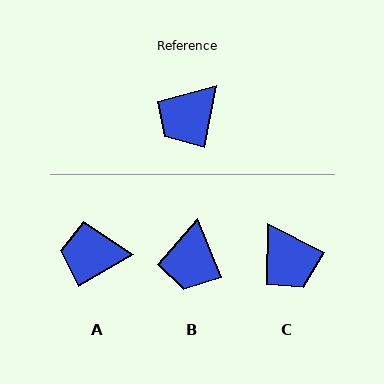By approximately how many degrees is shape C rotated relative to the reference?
Approximately 75 degrees counter-clockwise.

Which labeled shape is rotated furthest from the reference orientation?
C, about 75 degrees away.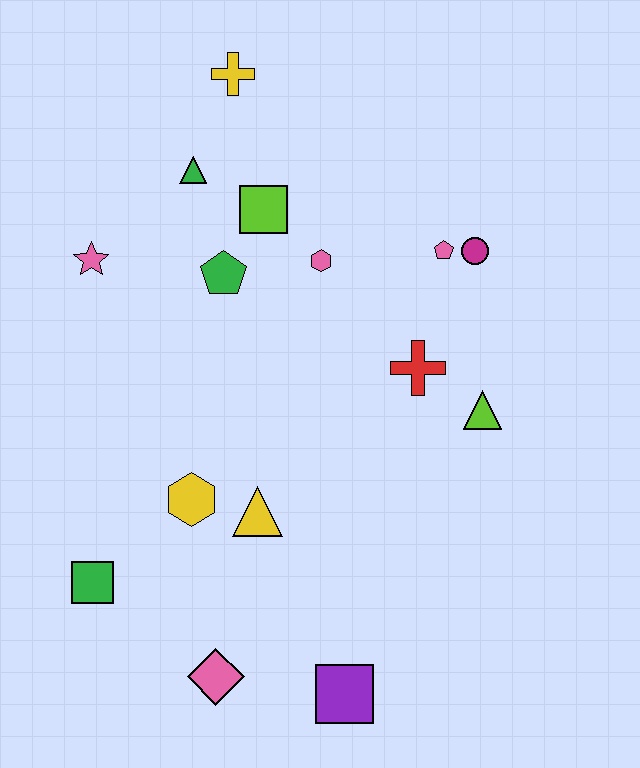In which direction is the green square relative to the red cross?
The green square is to the left of the red cross.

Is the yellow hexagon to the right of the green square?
Yes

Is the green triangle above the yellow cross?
No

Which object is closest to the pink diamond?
The purple square is closest to the pink diamond.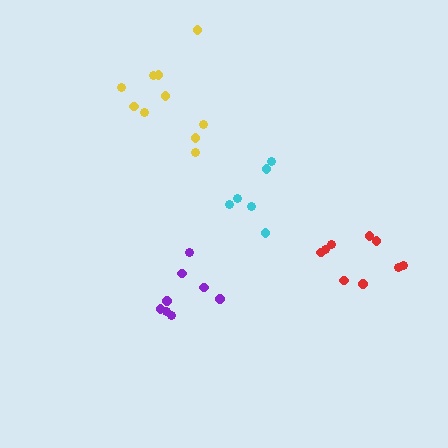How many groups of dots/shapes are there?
There are 4 groups.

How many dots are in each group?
Group 1: 10 dots, Group 2: 9 dots, Group 3: 8 dots, Group 4: 6 dots (33 total).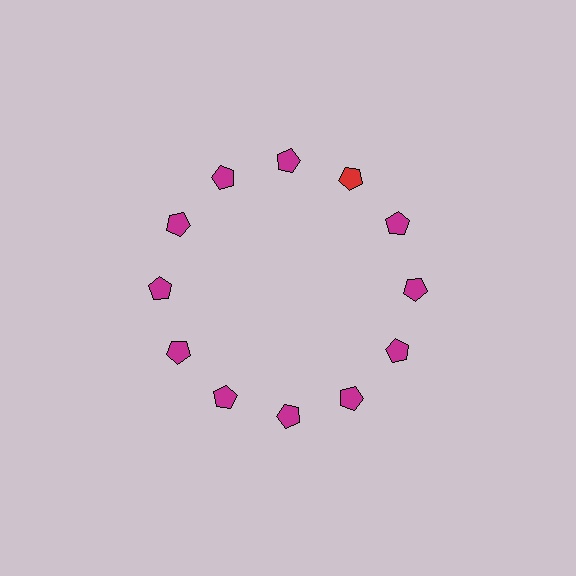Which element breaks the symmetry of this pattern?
The red pentagon at roughly the 1 o'clock position breaks the symmetry. All other shapes are magenta pentagons.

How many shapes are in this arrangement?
There are 12 shapes arranged in a ring pattern.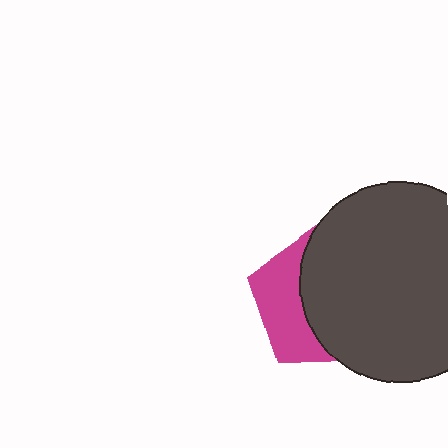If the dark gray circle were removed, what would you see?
You would see the complete magenta pentagon.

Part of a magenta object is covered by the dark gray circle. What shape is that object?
It is a pentagon.